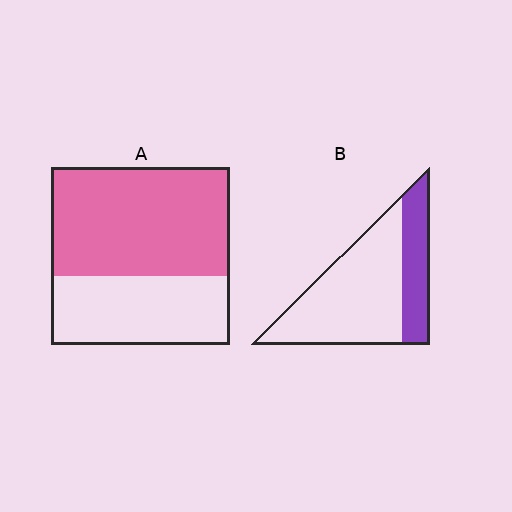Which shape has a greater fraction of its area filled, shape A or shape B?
Shape A.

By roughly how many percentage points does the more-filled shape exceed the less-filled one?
By roughly 30 percentage points (A over B).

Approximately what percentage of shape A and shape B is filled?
A is approximately 60% and B is approximately 30%.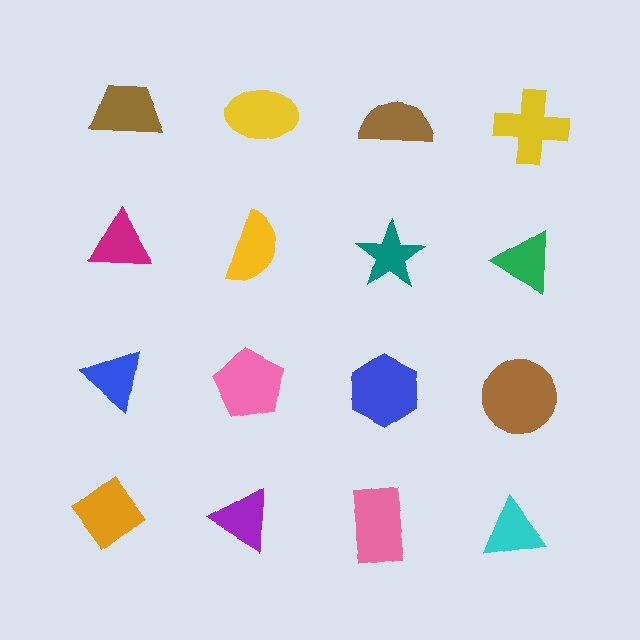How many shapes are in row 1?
4 shapes.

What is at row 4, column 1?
An orange diamond.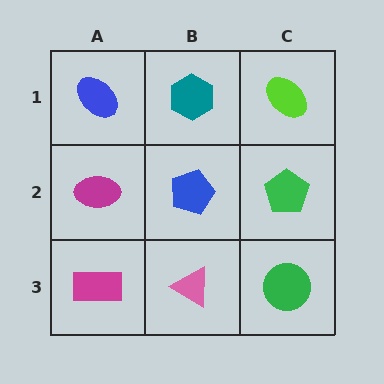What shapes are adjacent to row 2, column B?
A teal hexagon (row 1, column B), a pink triangle (row 3, column B), a magenta ellipse (row 2, column A), a green pentagon (row 2, column C).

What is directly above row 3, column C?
A green pentagon.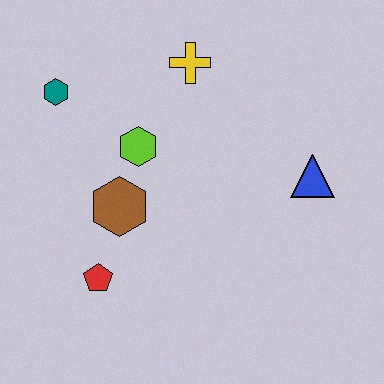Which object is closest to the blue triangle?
The yellow cross is closest to the blue triangle.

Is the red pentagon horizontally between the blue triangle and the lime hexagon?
No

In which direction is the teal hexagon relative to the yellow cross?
The teal hexagon is to the left of the yellow cross.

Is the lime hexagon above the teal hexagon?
No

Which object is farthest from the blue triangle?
The teal hexagon is farthest from the blue triangle.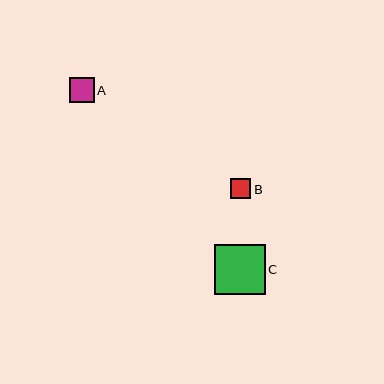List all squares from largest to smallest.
From largest to smallest: C, A, B.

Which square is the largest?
Square C is the largest with a size of approximately 50 pixels.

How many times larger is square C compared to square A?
Square C is approximately 2.0 times the size of square A.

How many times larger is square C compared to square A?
Square C is approximately 2.0 times the size of square A.